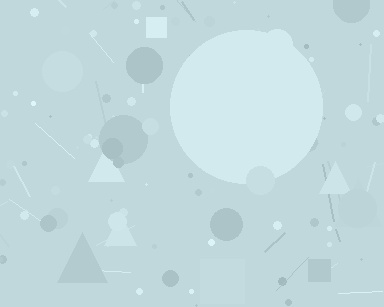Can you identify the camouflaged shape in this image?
The camouflaged shape is a circle.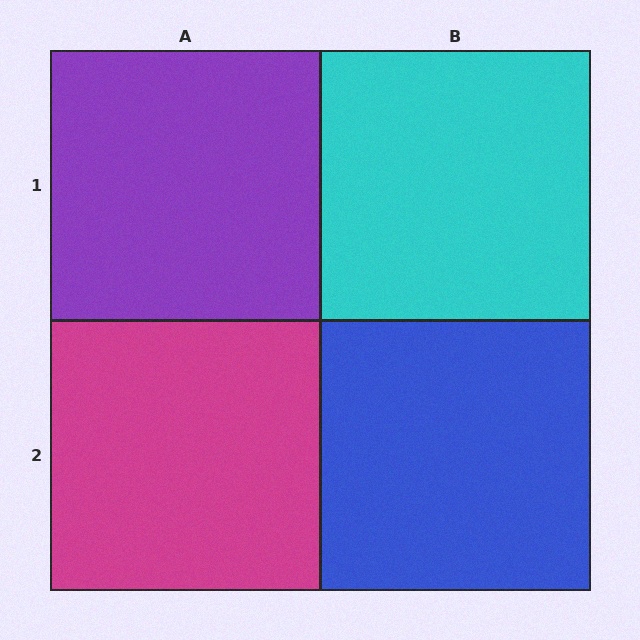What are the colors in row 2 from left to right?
Magenta, blue.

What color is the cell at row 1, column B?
Cyan.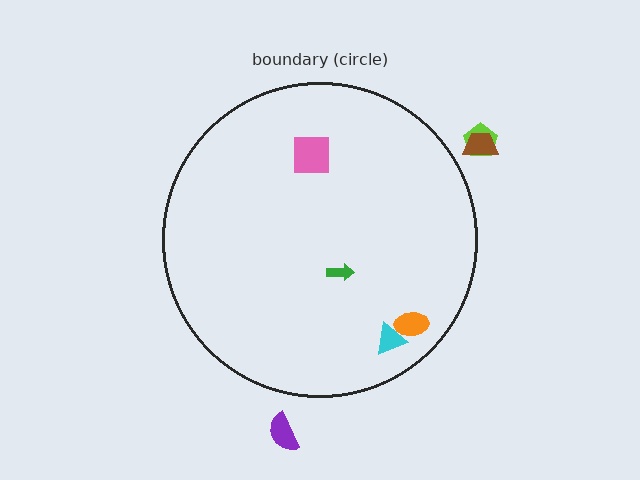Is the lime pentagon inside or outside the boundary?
Outside.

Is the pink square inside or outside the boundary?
Inside.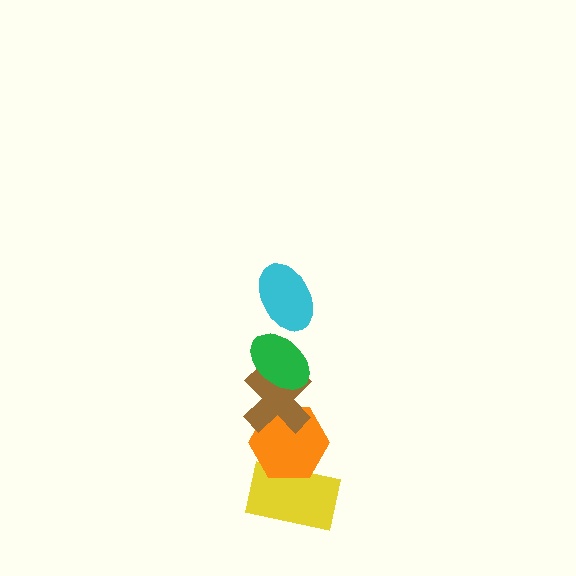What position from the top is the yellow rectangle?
The yellow rectangle is 5th from the top.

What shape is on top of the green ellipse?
The cyan ellipse is on top of the green ellipse.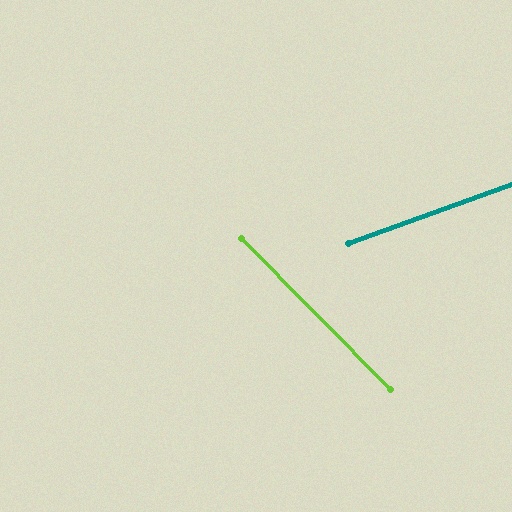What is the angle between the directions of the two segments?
Approximately 65 degrees.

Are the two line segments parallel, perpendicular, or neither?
Neither parallel nor perpendicular — they differ by about 65°.